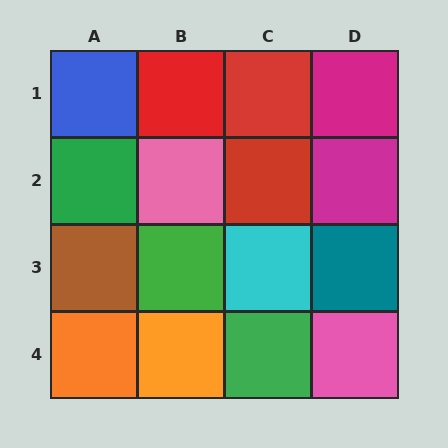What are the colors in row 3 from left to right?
Brown, green, cyan, teal.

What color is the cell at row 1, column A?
Blue.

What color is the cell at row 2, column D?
Magenta.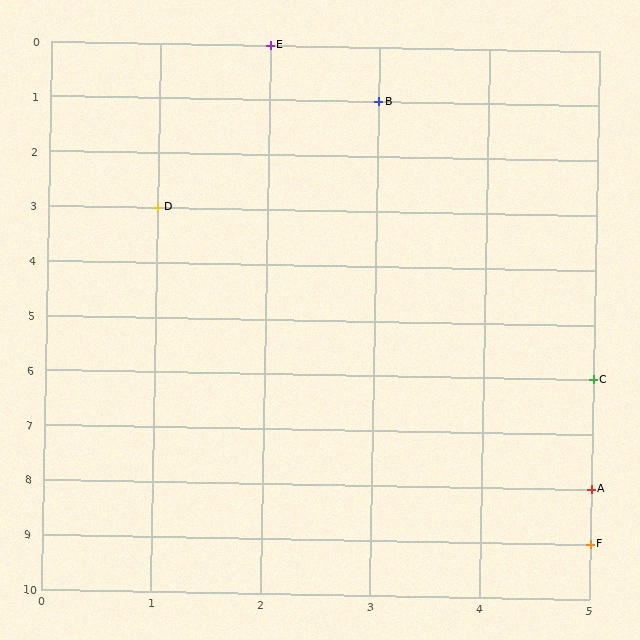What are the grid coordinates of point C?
Point C is at grid coordinates (5, 6).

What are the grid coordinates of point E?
Point E is at grid coordinates (2, 0).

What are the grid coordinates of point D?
Point D is at grid coordinates (1, 3).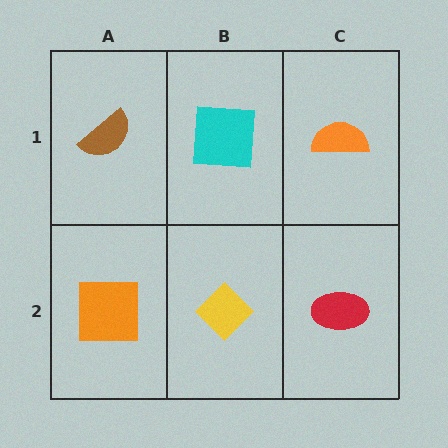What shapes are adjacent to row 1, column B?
A yellow diamond (row 2, column B), a brown semicircle (row 1, column A), an orange semicircle (row 1, column C).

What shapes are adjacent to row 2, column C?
An orange semicircle (row 1, column C), a yellow diamond (row 2, column B).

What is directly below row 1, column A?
An orange square.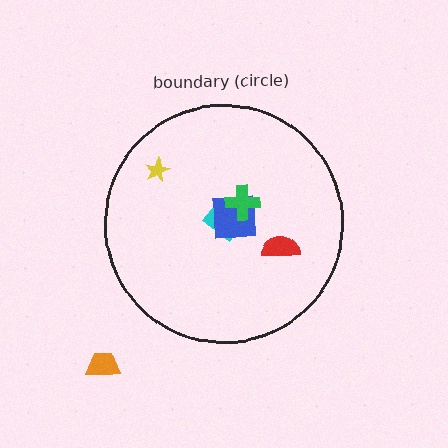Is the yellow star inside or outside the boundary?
Inside.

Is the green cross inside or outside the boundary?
Inside.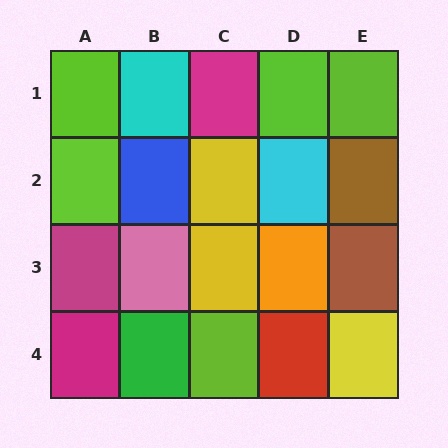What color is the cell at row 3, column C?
Yellow.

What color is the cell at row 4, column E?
Yellow.